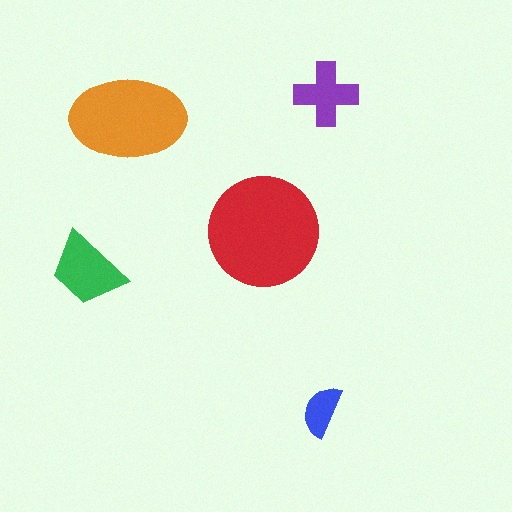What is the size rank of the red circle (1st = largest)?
1st.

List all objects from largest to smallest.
The red circle, the orange ellipse, the green trapezoid, the purple cross, the blue semicircle.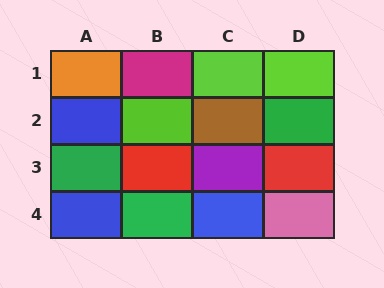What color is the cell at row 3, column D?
Red.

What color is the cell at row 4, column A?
Blue.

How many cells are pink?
1 cell is pink.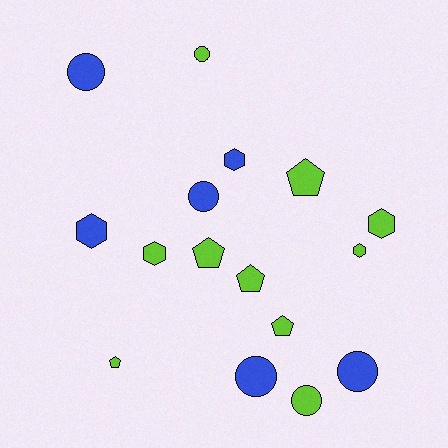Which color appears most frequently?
Lime, with 10 objects.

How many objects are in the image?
There are 16 objects.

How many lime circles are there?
There are 2 lime circles.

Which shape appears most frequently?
Circle, with 6 objects.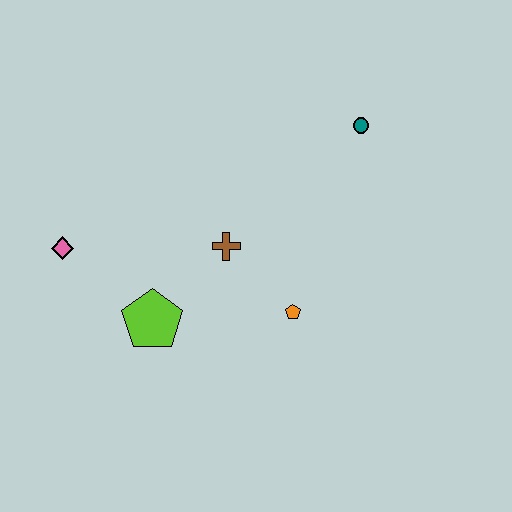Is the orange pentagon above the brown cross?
No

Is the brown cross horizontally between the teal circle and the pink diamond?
Yes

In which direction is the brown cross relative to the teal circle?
The brown cross is to the left of the teal circle.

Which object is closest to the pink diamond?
The lime pentagon is closest to the pink diamond.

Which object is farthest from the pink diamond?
The teal circle is farthest from the pink diamond.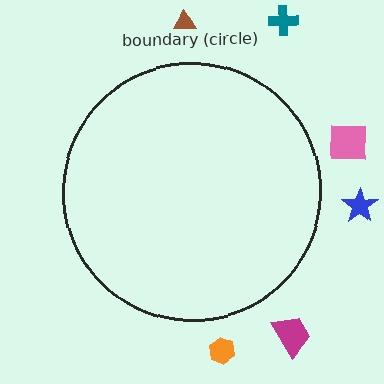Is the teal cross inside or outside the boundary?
Outside.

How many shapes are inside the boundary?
0 inside, 6 outside.